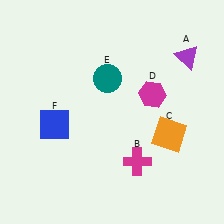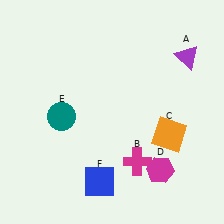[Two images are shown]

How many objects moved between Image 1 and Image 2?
3 objects moved between the two images.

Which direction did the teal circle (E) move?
The teal circle (E) moved left.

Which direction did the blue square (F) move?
The blue square (F) moved down.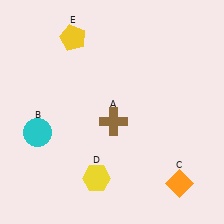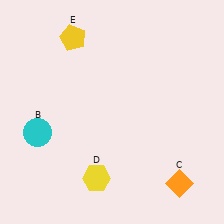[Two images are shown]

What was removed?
The brown cross (A) was removed in Image 2.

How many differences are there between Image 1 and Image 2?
There is 1 difference between the two images.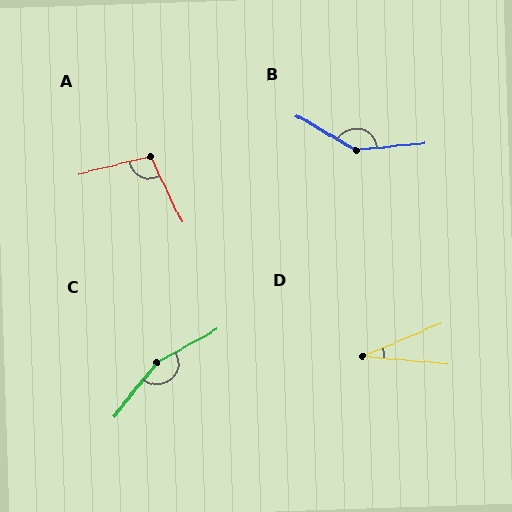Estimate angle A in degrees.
Approximately 102 degrees.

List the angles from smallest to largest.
D (28°), A (102°), B (144°), C (158°).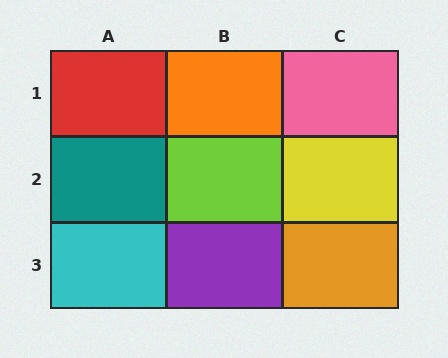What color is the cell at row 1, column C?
Pink.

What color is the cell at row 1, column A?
Red.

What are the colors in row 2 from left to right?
Teal, lime, yellow.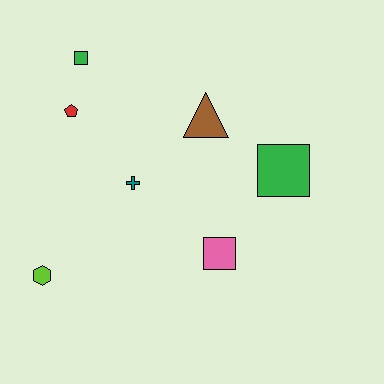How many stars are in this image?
There are no stars.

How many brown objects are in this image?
There is 1 brown object.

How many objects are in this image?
There are 7 objects.